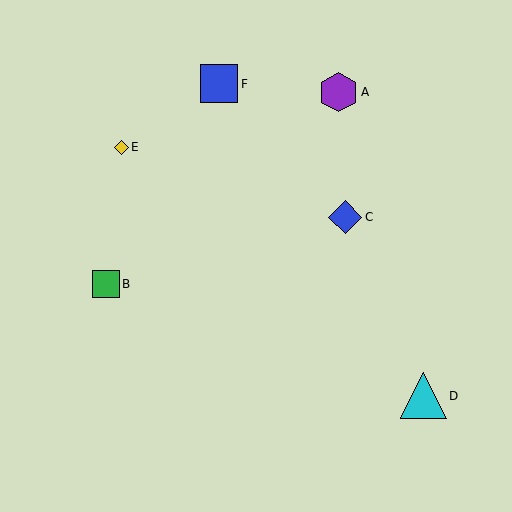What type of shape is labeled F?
Shape F is a blue square.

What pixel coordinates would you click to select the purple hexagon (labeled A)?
Click at (339, 92) to select the purple hexagon A.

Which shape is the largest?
The cyan triangle (labeled D) is the largest.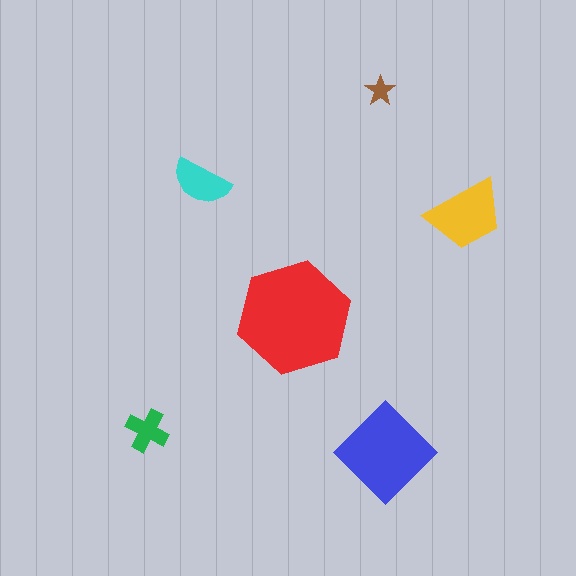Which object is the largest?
The red hexagon.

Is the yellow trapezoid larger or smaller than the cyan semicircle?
Larger.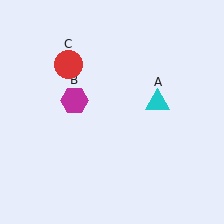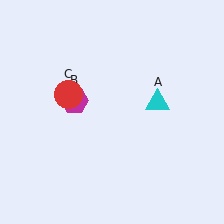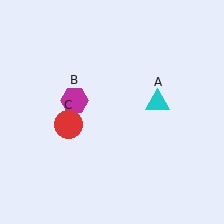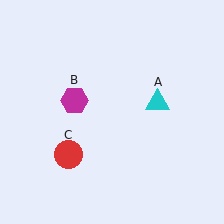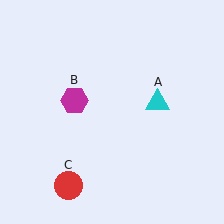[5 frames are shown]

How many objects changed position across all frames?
1 object changed position: red circle (object C).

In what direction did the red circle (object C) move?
The red circle (object C) moved down.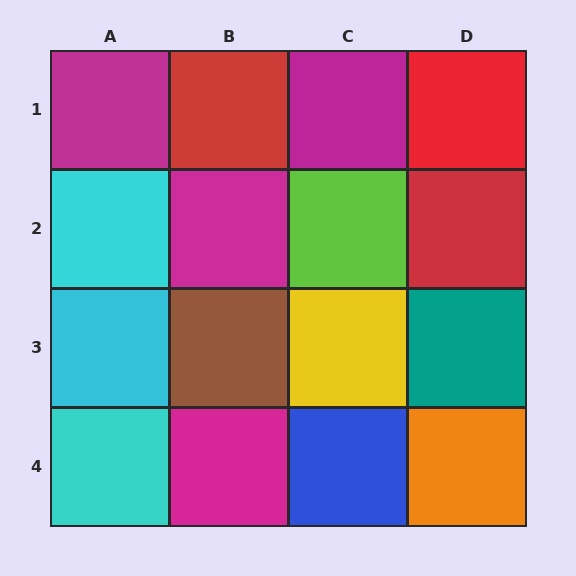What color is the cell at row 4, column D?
Orange.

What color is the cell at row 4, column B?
Magenta.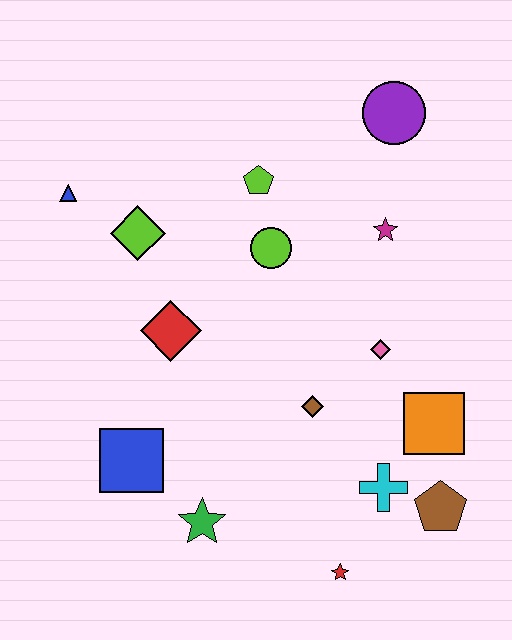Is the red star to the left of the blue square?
No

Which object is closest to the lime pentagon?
The lime circle is closest to the lime pentagon.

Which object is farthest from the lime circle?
The red star is farthest from the lime circle.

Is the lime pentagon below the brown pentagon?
No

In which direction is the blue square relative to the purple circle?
The blue square is below the purple circle.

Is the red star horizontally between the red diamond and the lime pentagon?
No